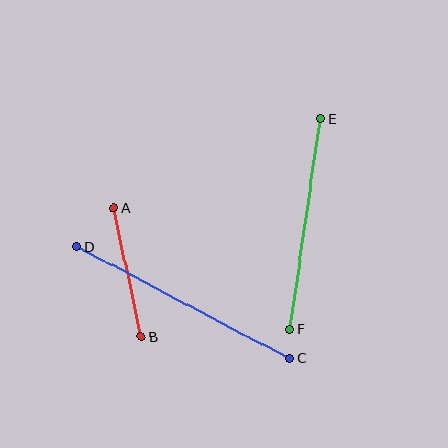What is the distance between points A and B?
The distance is approximately 132 pixels.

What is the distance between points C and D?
The distance is approximately 240 pixels.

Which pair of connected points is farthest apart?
Points C and D are farthest apart.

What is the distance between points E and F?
The distance is approximately 213 pixels.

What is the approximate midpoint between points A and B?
The midpoint is at approximately (127, 273) pixels.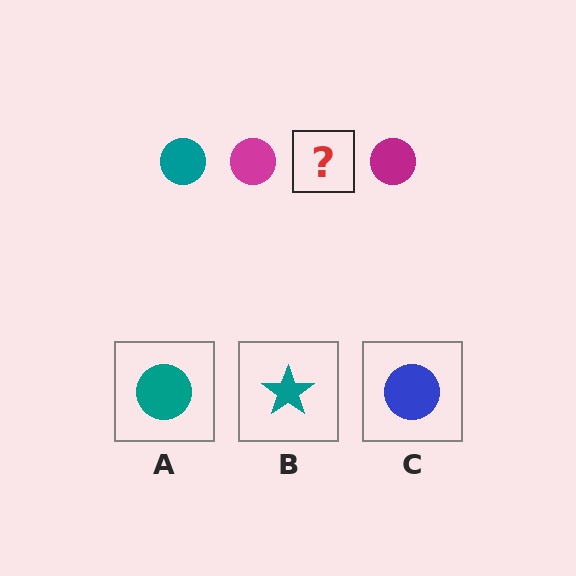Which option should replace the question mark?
Option A.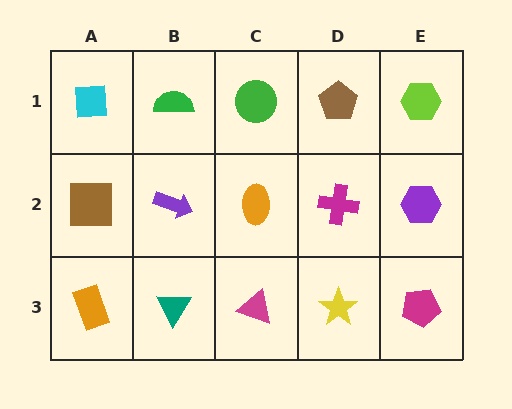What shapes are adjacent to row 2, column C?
A green circle (row 1, column C), a magenta triangle (row 3, column C), a purple arrow (row 2, column B), a magenta cross (row 2, column D).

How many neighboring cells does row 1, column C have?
3.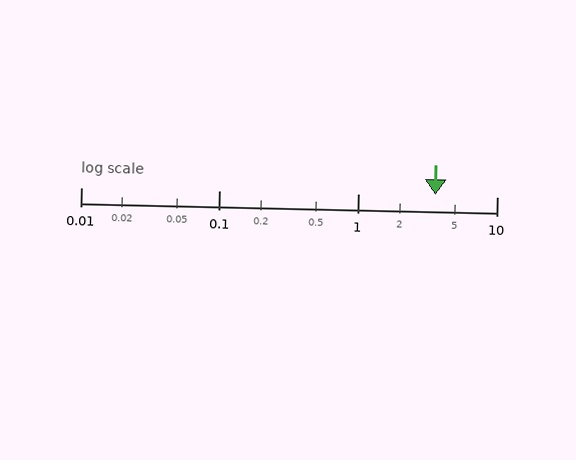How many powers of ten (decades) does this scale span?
The scale spans 3 decades, from 0.01 to 10.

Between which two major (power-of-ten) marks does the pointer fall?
The pointer is between 1 and 10.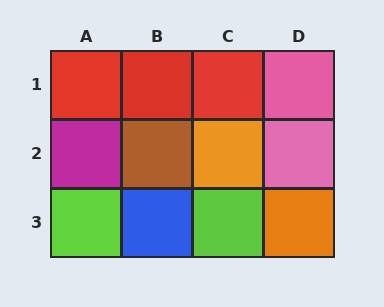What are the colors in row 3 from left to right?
Lime, blue, lime, orange.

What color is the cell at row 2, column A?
Magenta.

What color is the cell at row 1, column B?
Red.